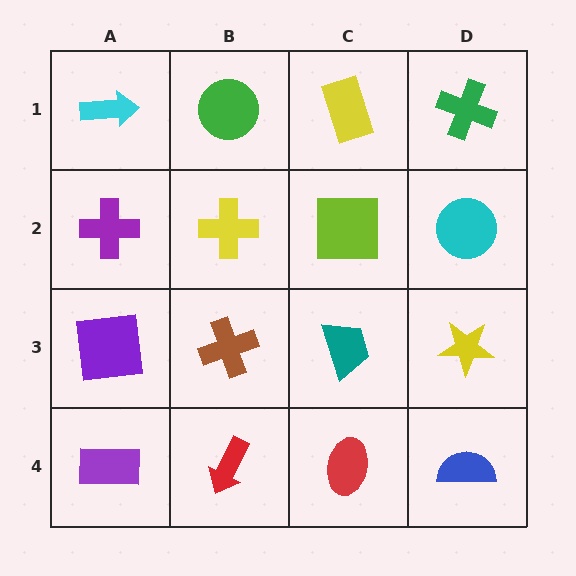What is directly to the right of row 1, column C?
A green cross.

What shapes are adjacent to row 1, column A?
A purple cross (row 2, column A), a green circle (row 1, column B).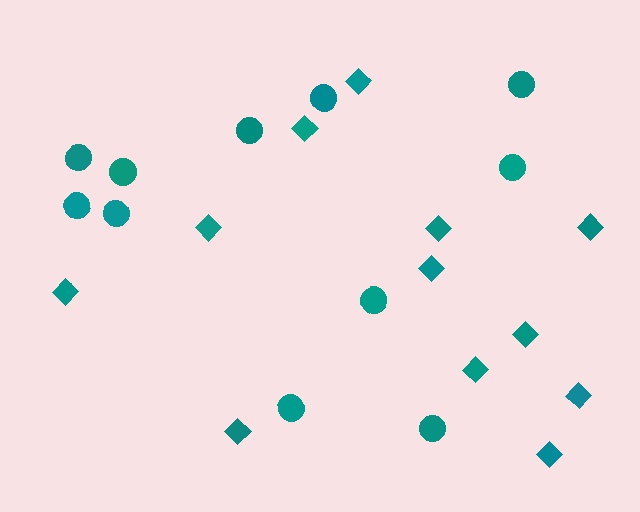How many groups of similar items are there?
There are 2 groups: one group of diamonds (12) and one group of circles (11).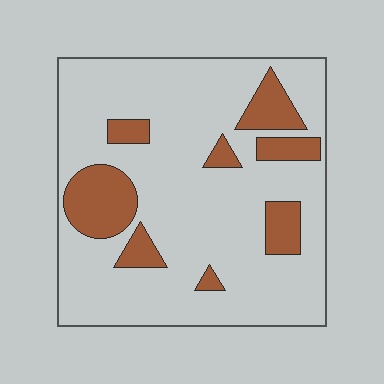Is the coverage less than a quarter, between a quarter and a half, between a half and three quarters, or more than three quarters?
Less than a quarter.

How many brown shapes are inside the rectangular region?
8.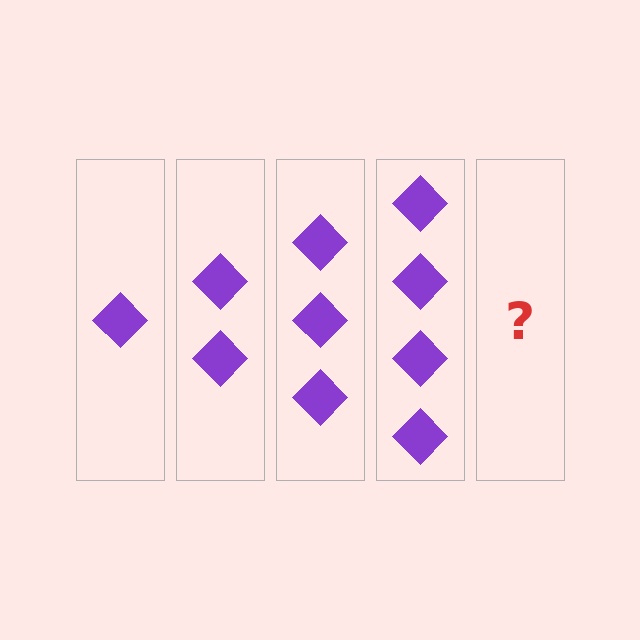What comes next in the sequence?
The next element should be 5 diamonds.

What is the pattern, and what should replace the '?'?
The pattern is that each step adds one more diamond. The '?' should be 5 diamonds.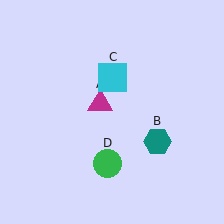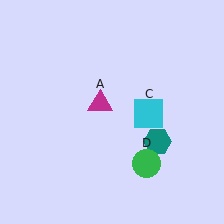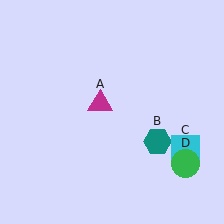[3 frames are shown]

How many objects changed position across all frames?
2 objects changed position: cyan square (object C), green circle (object D).